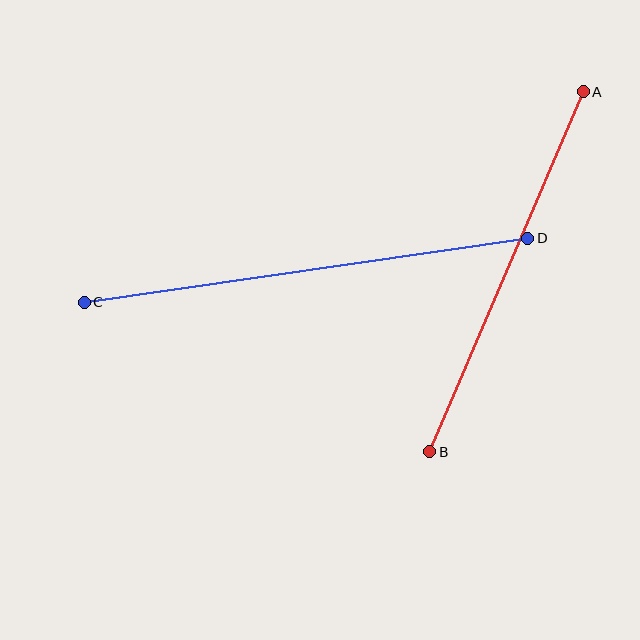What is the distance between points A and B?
The distance is approximately 391 pixels.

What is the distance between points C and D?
The distance is approximately 448 pixels.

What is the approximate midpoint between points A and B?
The midpoint is at approximately (506, 272) pixels.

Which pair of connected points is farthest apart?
Points C and D are farthest apart.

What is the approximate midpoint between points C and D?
The midpoint is at approximately (306, 270) pixels.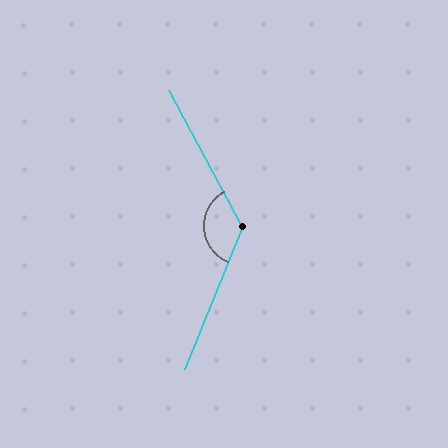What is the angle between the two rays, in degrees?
Approximately 129 degrees.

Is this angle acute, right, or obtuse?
It is obtuse.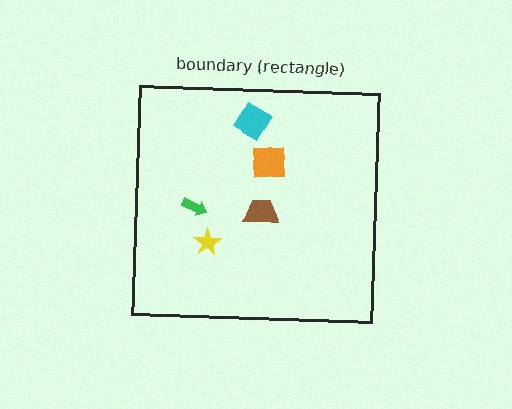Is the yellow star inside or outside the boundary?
Inside.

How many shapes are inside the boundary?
5 inside, 0 outside.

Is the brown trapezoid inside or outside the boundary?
Inside.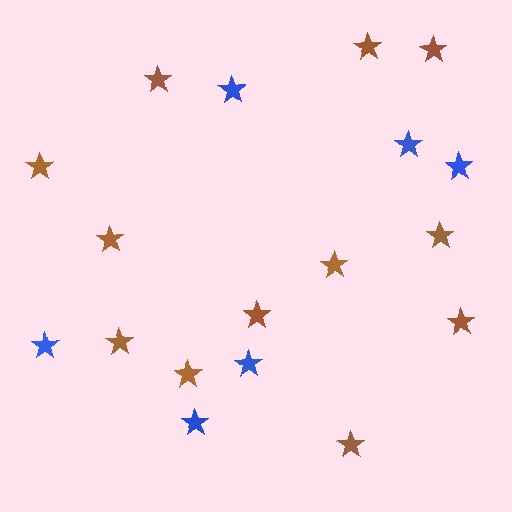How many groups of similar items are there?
There are 2 groups: one group of brown stars (12) and one group of blue stars (6).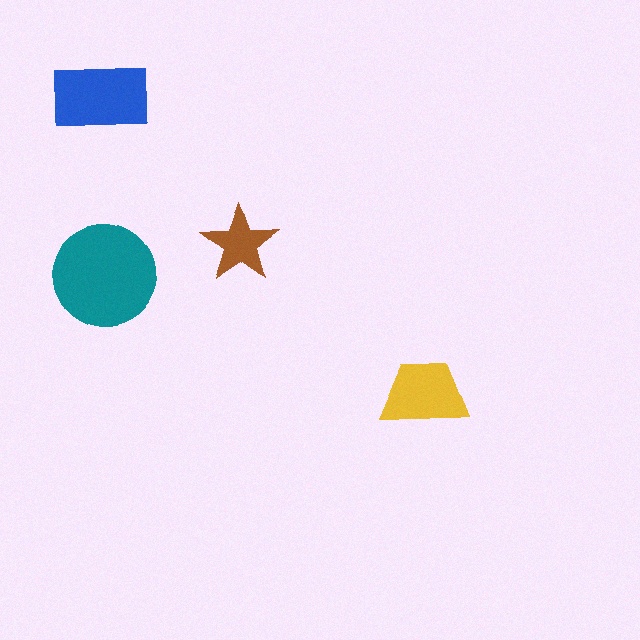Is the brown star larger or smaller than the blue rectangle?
Smaller.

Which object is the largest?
The teal circle.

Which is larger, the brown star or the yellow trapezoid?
The yellow trapezoid.